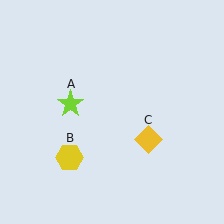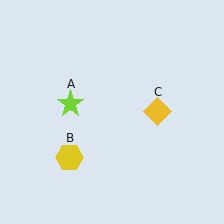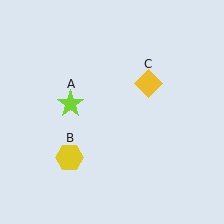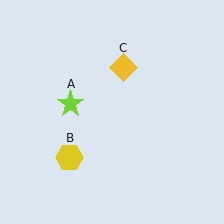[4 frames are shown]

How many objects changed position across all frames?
1 object changed position: yellow diamond (object C).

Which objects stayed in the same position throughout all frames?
Lime star (object A) and yellow hexagon (object B) remained stationary.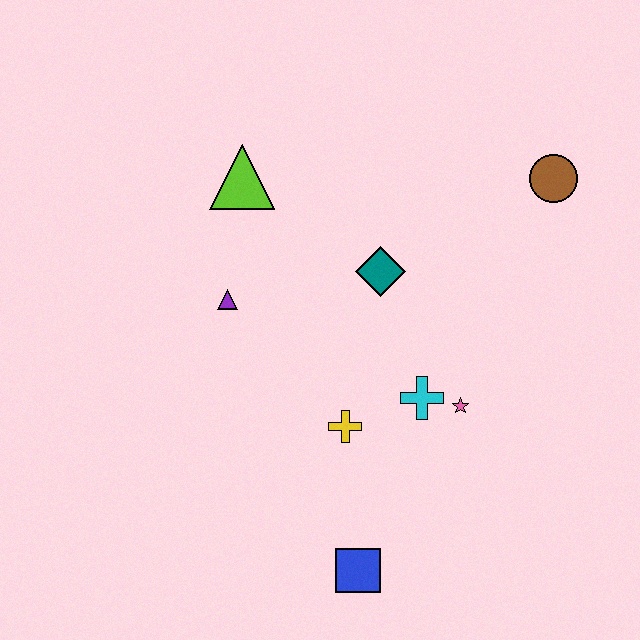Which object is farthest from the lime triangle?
The blue square is farthest from the lime triangle.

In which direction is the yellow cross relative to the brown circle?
The yellow cross is below the brown circle.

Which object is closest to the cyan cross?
The pink star is closest to the cyan cross.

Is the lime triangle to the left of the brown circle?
Yes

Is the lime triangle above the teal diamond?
Yes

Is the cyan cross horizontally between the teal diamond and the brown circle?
Yes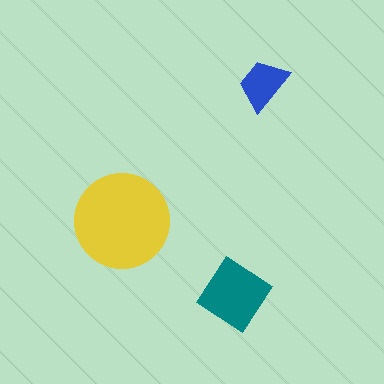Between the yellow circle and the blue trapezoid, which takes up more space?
The yellow circle.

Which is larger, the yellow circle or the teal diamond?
The yellow circle.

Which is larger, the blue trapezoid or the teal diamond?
The teal diamond.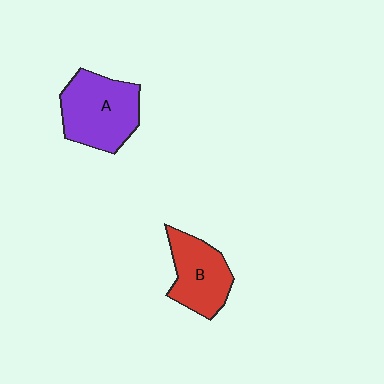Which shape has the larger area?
Shape A (purple).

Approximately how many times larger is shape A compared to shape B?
Approximately 1.3 times.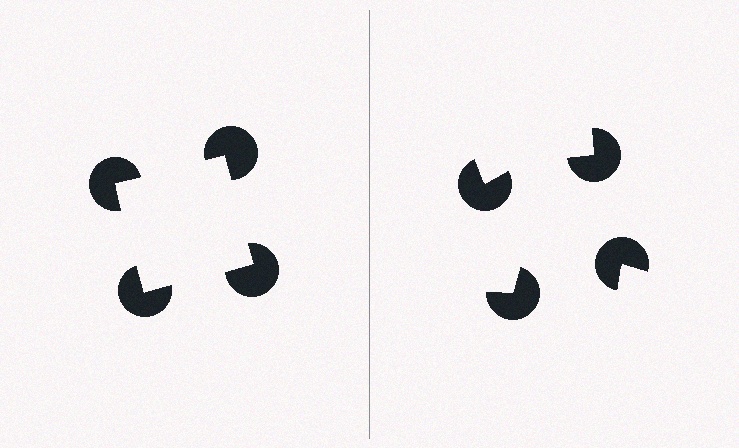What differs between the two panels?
The pac-man discs are positioned identically on both sides; only the wedge orientations differ. On the left they align to a square; on the right they are misaligned.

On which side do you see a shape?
An illusory square appears on the left side. On the right side the wedge cuts are rotated, so no coherent shape forms.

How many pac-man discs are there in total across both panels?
8 — 4 on each side.